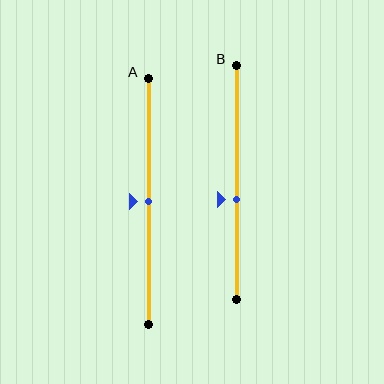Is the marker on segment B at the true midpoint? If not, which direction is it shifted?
No, the marker on segment B is shifted downward by about 7% of the segment length.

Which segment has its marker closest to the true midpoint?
Segment A has its marker closest to the true midpoint.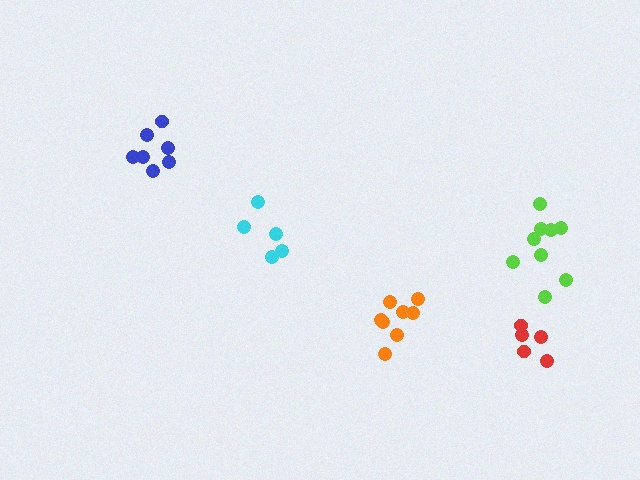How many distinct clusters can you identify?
There are 5 distinct clusters.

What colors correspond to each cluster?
The clusters are colored: red, blue, cyan, lime, orange.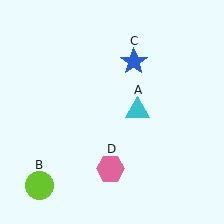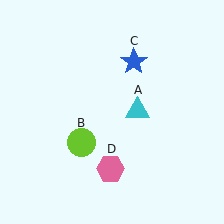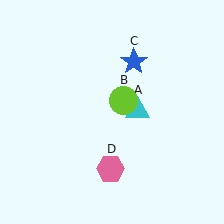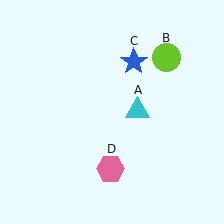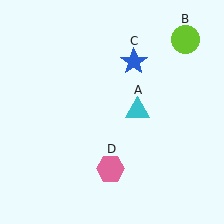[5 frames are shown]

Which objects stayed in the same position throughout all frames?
Cyan triangle (object A) and blue star (object C) and pink hexagon (object D) remained stationary.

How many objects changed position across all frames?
1 object changed position: lime circle (object B).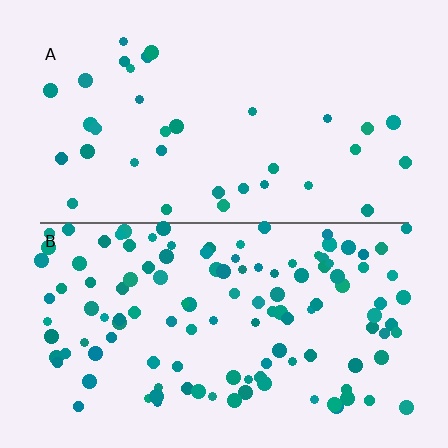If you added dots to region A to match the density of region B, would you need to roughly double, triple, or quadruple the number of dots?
Approximately quadruple.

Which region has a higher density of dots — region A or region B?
B (the bottom).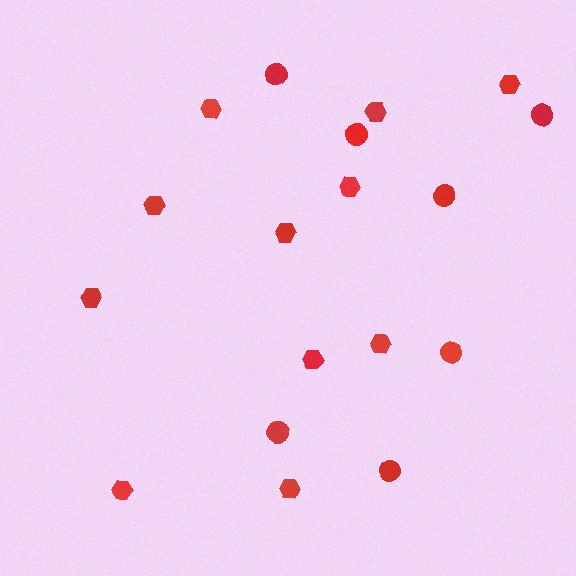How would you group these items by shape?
There are 2 groups: one group of circles (7) and one group of hexagons (11).